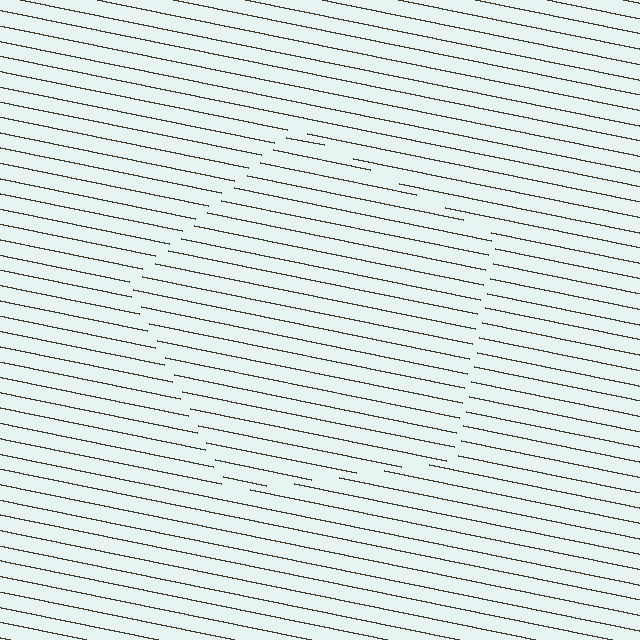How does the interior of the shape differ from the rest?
The interior of the shape contains the same grating, shifted by half a period — the contour is defined by the phase discontinuity where line-ends from the inner and outer gratings abut.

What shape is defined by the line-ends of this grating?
An illusory pentagon. The interior of the shape contains the same grating, shifted by half a period — the contour is defined by the phase discontinuity where line-ends from the inner and outer gratings abut.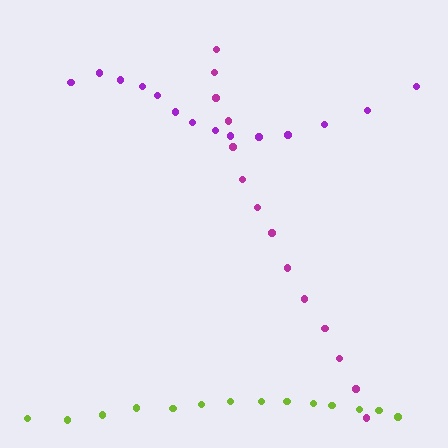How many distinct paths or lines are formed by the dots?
There are 3 distinct paths.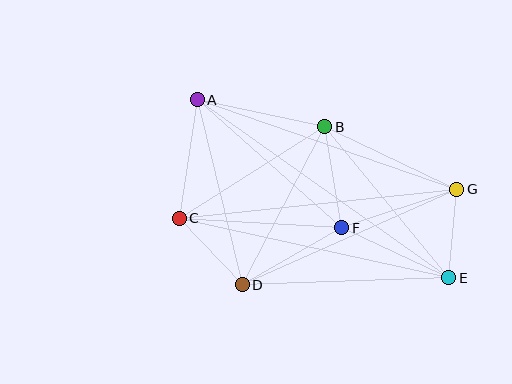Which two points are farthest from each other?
Points A and E are farthest from each other.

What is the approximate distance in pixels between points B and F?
The distance between B and F is approximately 103 pixels.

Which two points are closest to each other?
Points E and G are closest to each other.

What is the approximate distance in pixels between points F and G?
The distance between F and G is approximately 121 pixels.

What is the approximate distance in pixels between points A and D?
The distance between A and D is approximately 190 pixels.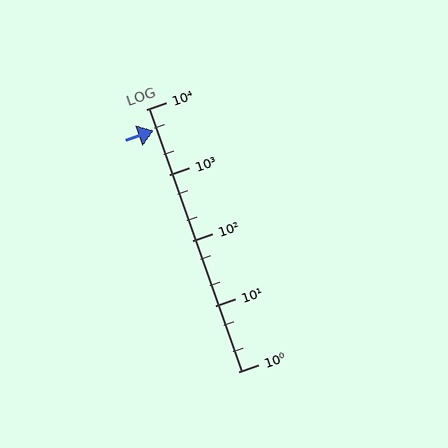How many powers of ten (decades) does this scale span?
The scale spans 4 decades, from 1 to 10000.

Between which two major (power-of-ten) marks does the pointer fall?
The pointer is between 1000 and 10000.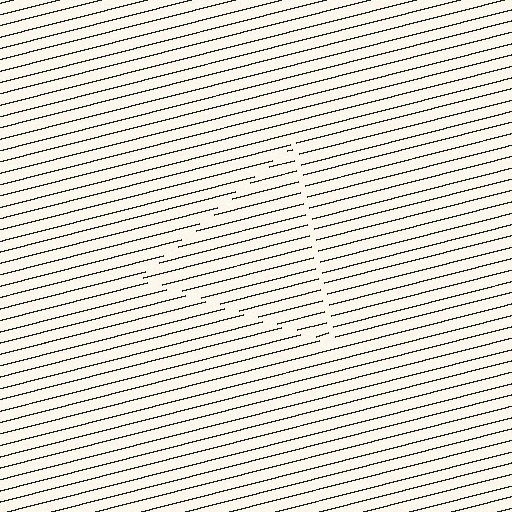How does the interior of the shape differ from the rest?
The interior of the shape contains the same grating, shifted by half a period — the contour is defined by the phase discontinuity where line-ends from the inner and outer gratings abut.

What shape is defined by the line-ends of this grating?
An illusory triangle. The interior of the shape contains the same grating, shifted by half a period — the contour is defined by the phase discontinuity where line-ends from the inner and outer gratings abut.